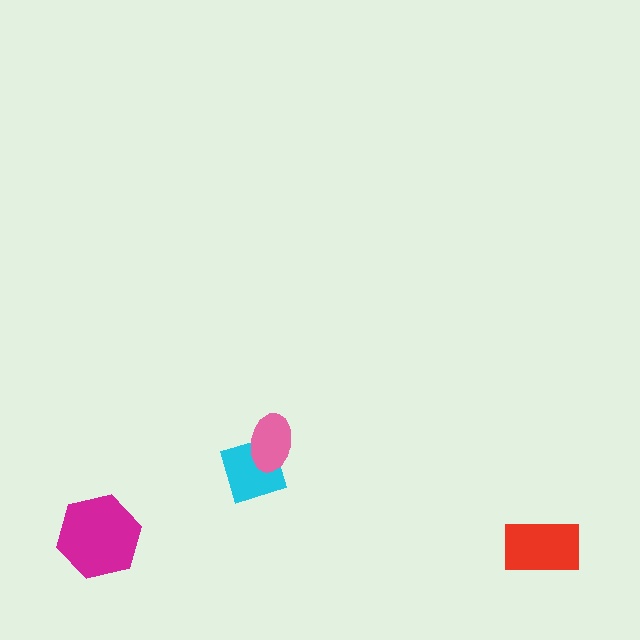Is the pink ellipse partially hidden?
No, no other shape covers it.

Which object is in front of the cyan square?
The pink ellipse is in front of the cyan square.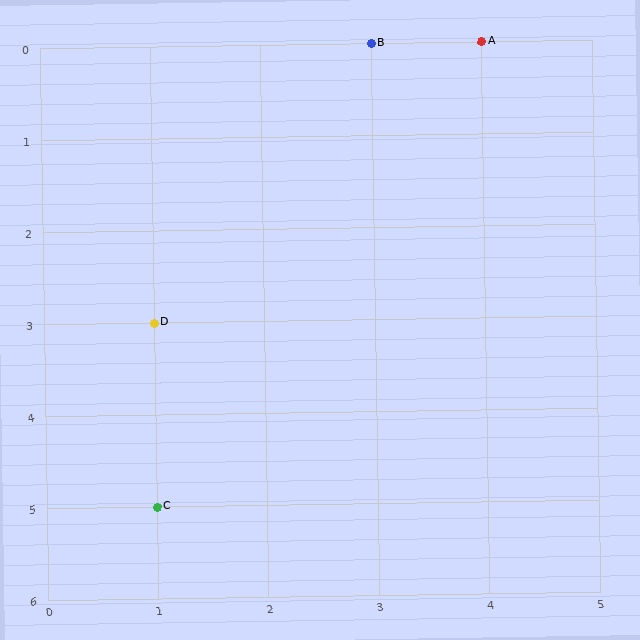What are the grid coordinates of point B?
Point B is at grid coordinates (3, 0).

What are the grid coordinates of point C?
Point C is at grid coordinates (1, 5).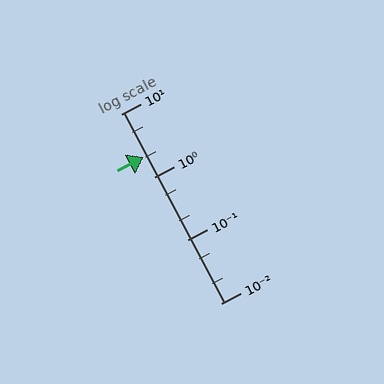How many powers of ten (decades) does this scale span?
The scale spans 3 decades, from 0.01 to 10.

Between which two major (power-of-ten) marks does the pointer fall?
The pointer is between 1 and 10.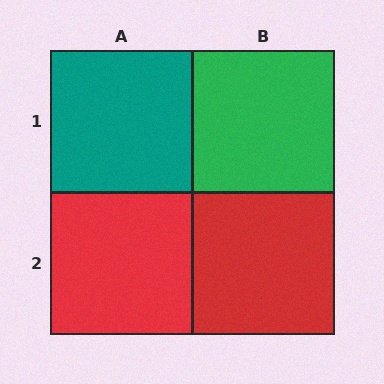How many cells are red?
2 cells are red.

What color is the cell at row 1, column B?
Green.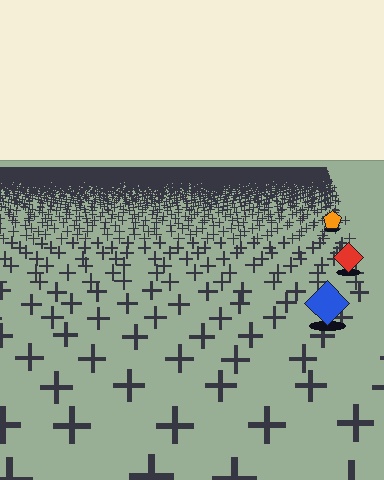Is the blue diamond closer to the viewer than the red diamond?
Yes. The blue diamond is closer — you can tell from the texture gradient: the ground texture is coarser near it.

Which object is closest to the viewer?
The blue diamond is closest. The texture marks near it are larger and more spread out.